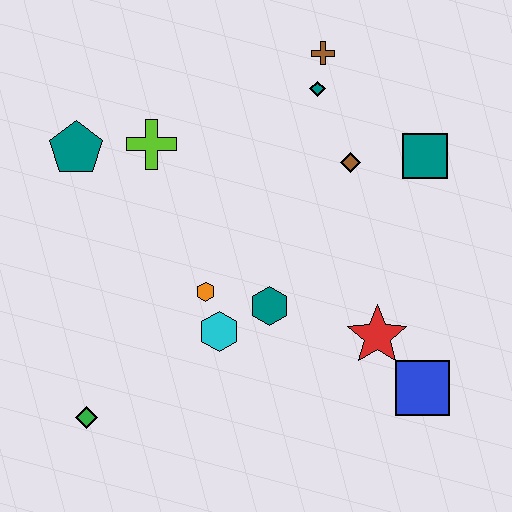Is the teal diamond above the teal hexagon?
Yes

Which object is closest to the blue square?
The red star is closest to the blue square.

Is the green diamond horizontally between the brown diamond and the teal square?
No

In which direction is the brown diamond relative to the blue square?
The brown diamond is above the blue square.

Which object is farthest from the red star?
The teal pentagon is farthest from the red star.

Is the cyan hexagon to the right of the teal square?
No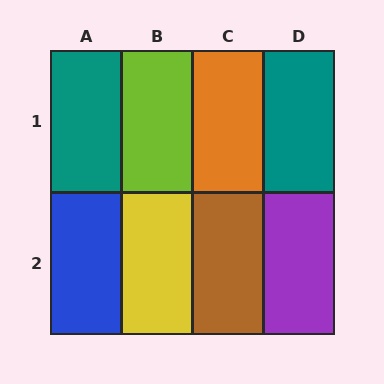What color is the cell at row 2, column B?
Yellow.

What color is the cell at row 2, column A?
Blue.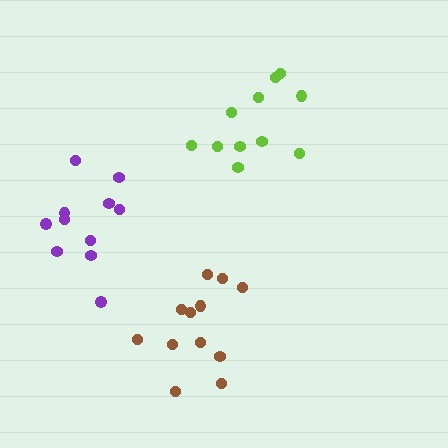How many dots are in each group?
Group 1: 11 dots, Group 2: 11 dots, Group 3: 12 dots (34 total).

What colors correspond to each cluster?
The clusters are colored: purple, lime, brown.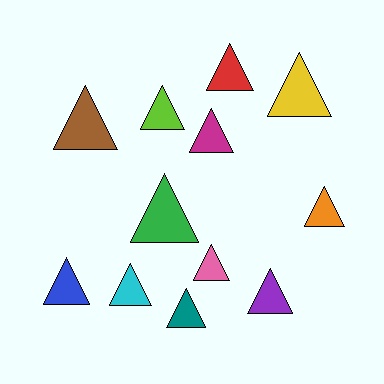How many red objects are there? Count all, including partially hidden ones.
There is 1 red object.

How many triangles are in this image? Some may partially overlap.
There are 12 triangles.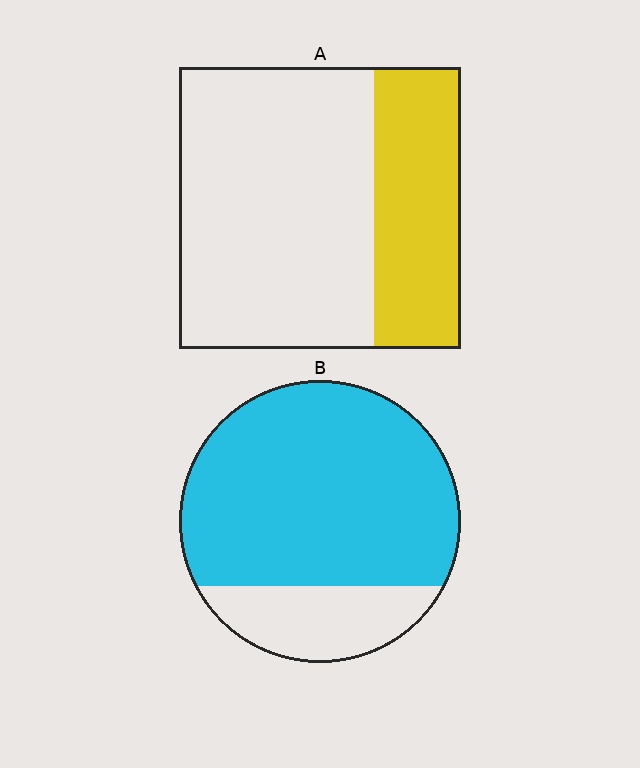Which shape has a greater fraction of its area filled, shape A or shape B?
Shape B.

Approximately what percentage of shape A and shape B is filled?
A is approximately 30% and B is approximately 80%.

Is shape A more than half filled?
No.